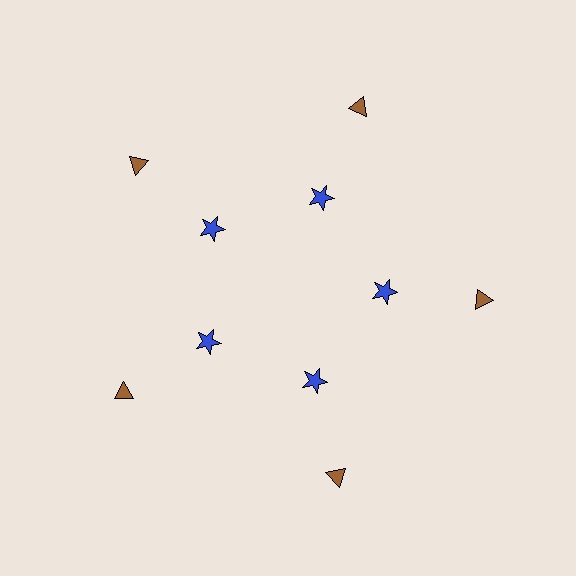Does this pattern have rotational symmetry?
Yes, this pattern has 5-fold rotational symmetry. It looks the same after rotating 72 degrees around the center.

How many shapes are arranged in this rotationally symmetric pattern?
There are 10 shapes, arranged in 5 groups of 2.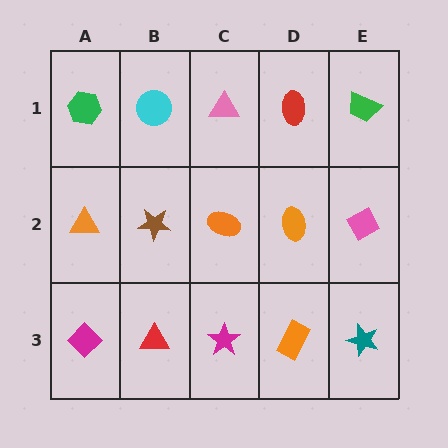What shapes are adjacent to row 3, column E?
A pink diamond (row 2, column E), an orange rectangle (row 3, column D).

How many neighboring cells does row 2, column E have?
3.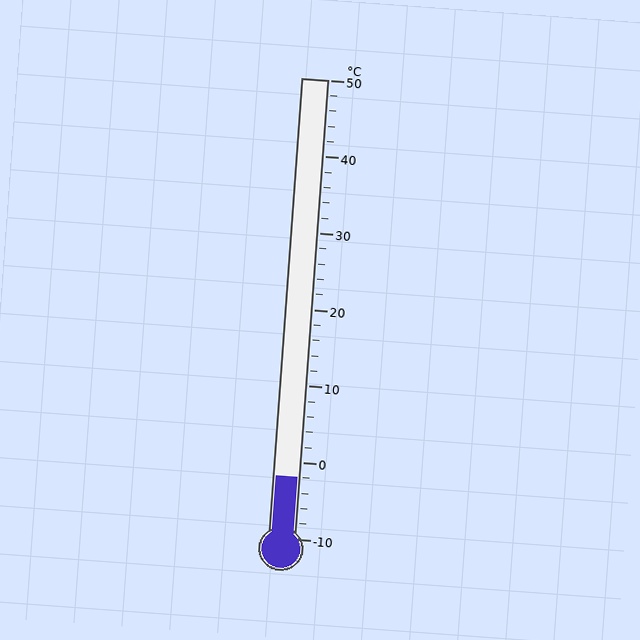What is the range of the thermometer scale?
The thermometer scale ranges from -10°C to 50°C.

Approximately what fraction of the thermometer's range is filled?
The thermometer is filled to approximately 15% of its range.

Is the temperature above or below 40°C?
The temperature is below 40°C.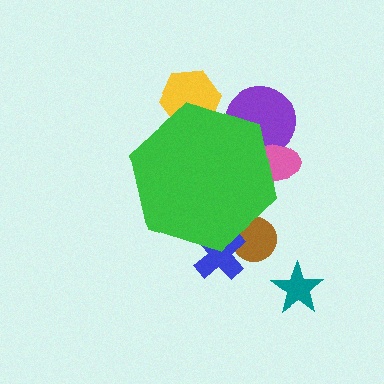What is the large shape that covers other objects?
A green hexagon.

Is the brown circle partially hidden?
Yes, the brown circle is partially hidden behind the green hexagon.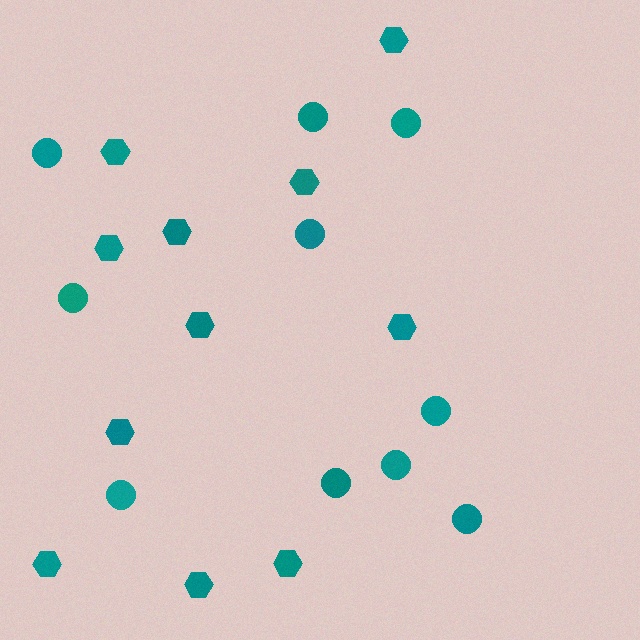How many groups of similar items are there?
There are 2 groups: one group of circles (10) and one group of hexagons (11).